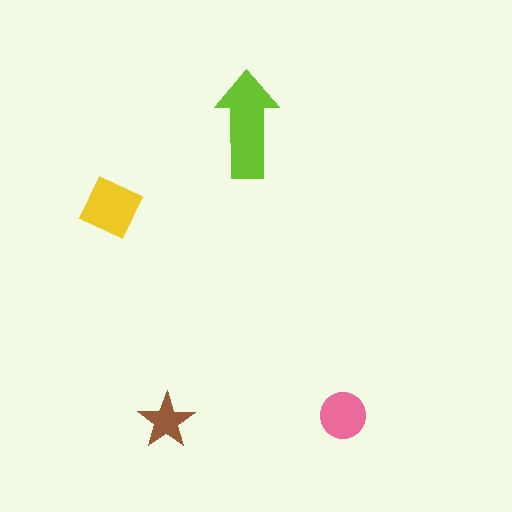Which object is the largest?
The lime arrow.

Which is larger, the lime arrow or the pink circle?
The lime arrow.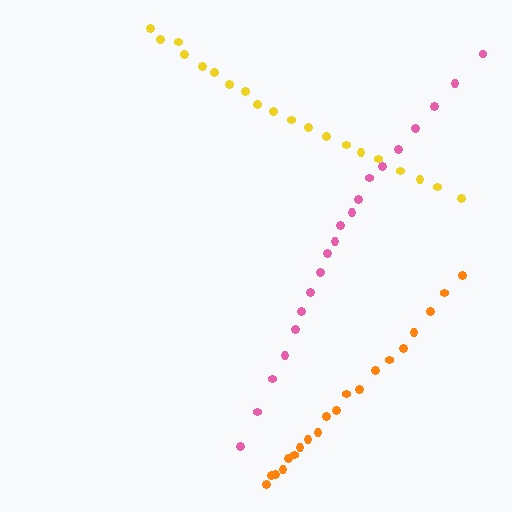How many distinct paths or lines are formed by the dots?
There are 3 distinct paths.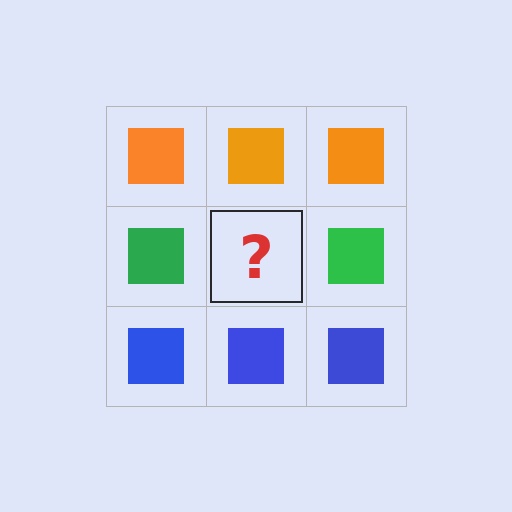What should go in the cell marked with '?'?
The missing cell should contain a green square.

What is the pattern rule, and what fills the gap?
The rule is that each row has a consistent color. The gap should be filled with a green square.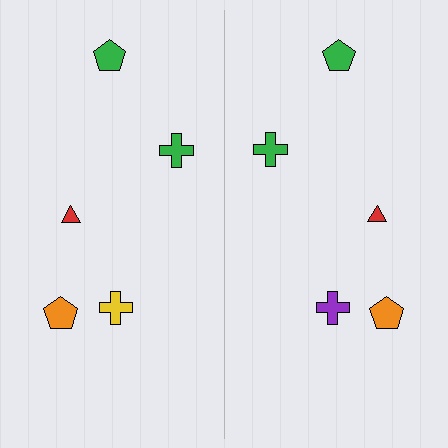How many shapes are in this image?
There are 10 shapes in this image.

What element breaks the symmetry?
The purple cross on the right side breaks the symmetry — its mirror counterpart is yellow.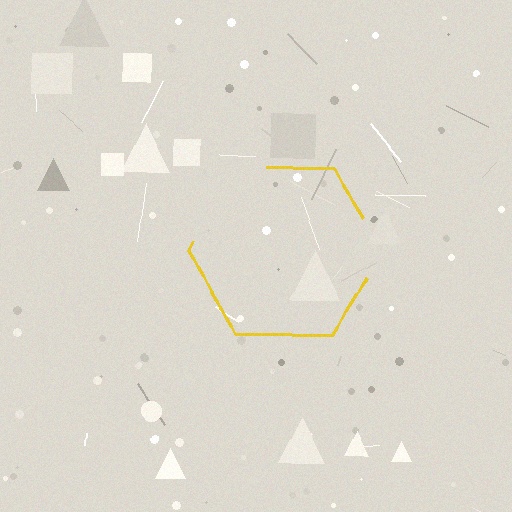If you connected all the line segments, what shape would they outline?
They would outline a hexagon.